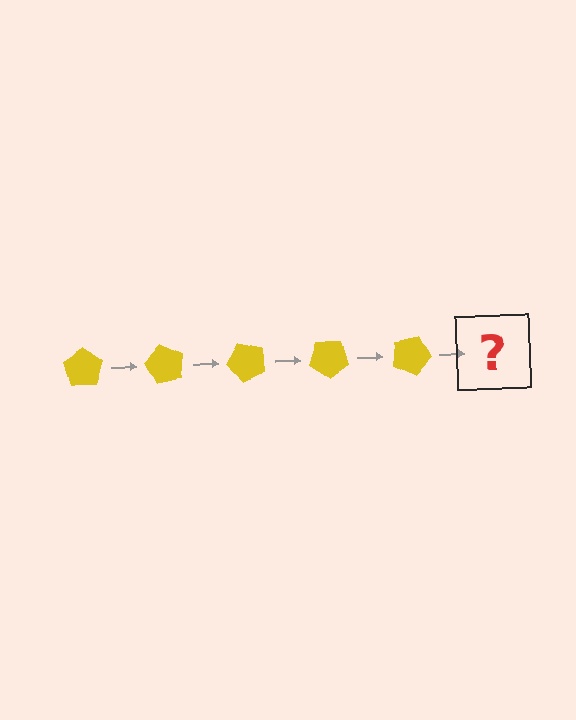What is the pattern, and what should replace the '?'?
The pattern is that the pentagon rotates 60 degrees each step. The '?' should be a yellow pentagon rotated 300 degrees.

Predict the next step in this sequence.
The next step is a yellow pentagon rotated 300 degrees.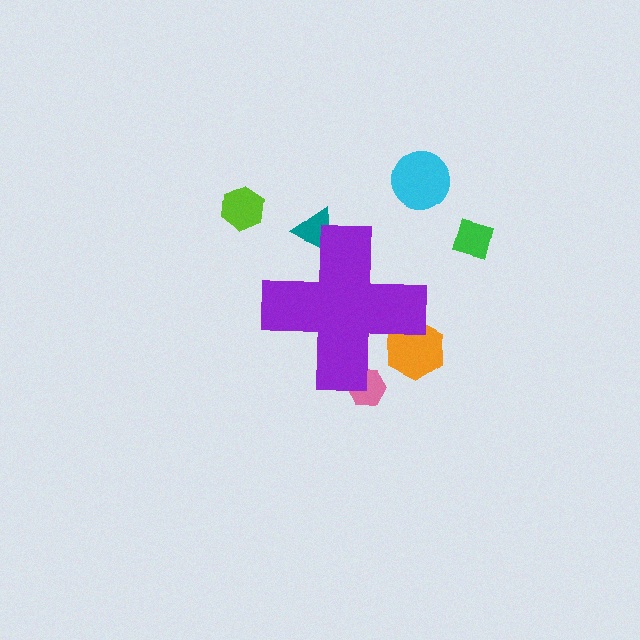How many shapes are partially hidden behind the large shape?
3 shapes are partially hidden.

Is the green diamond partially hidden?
No, the green diamond is fully visible.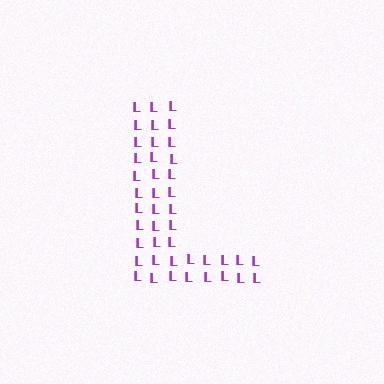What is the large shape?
The large shape is the letter L.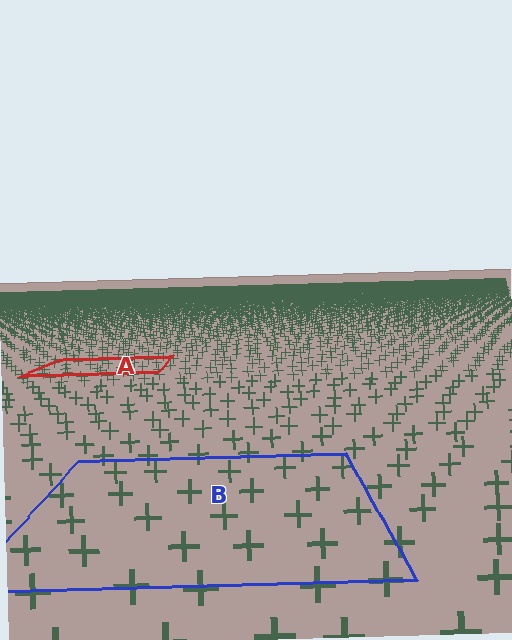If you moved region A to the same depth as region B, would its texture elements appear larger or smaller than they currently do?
They would appear larger. At a closer depth, the same texture elements are projected at a bigger on-screen size.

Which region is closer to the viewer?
Region B is closer. The texture elements there are larger and more spread out.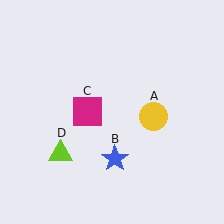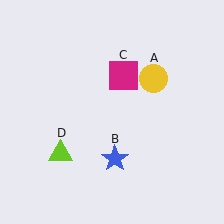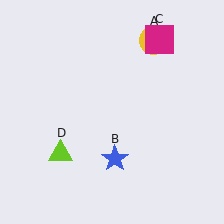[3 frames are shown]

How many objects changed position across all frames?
2 objects changed position: yellow circle (object A), magenta square (object C).